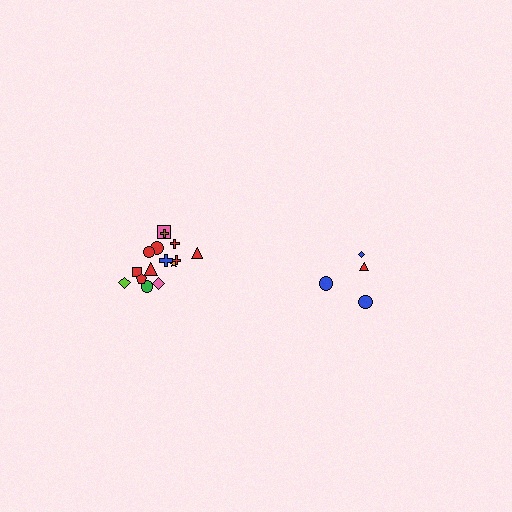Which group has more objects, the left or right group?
The left group.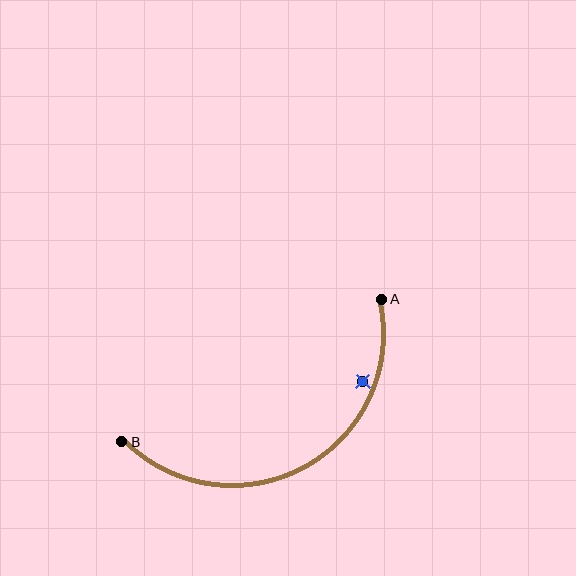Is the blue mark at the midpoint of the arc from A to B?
No — the blue mark does not lie on the arc at all. It sits slightly inside the curve.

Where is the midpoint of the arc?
The arc midpoint is the point on the curve farthest from the straight line joining A and B. It sits below that line.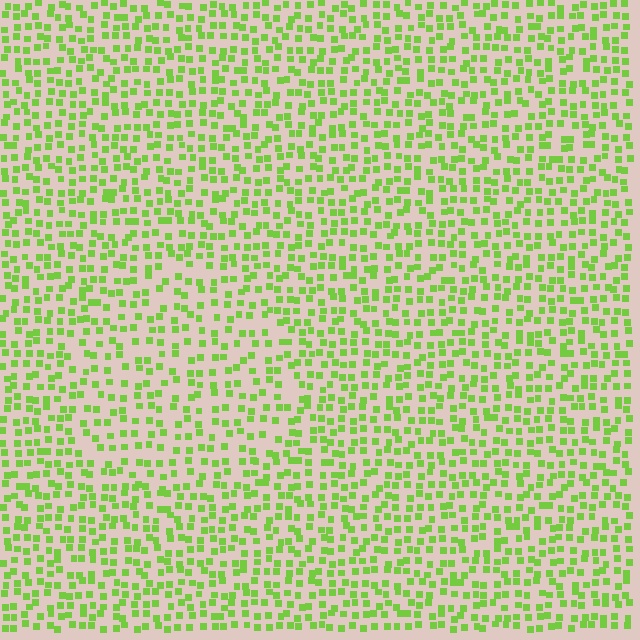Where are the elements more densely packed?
The elements are more densely packed outside the circle boundary.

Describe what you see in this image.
The image contains small lime elements arranged at two different densities. A circle-shaped region is visible where the elements are less densely packed than the surrounding area.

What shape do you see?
I see a circle.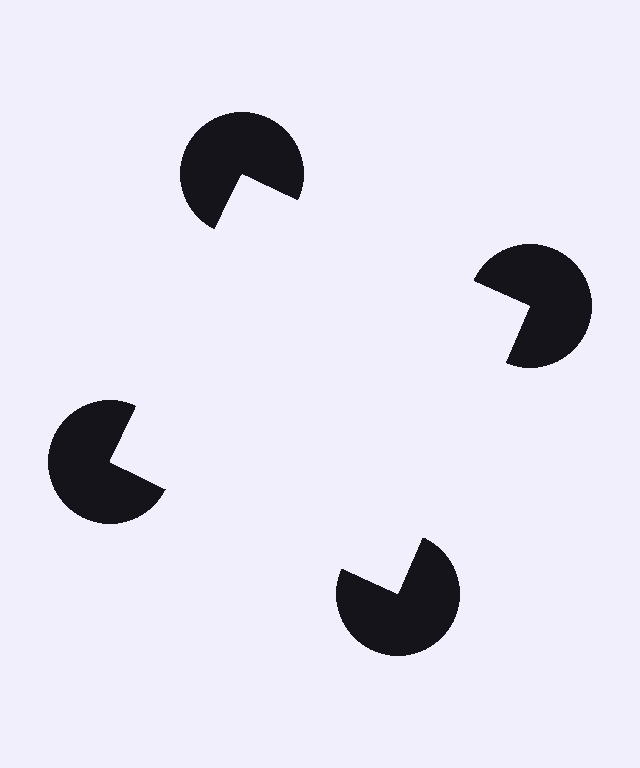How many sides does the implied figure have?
4 sides.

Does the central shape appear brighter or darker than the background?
It typically appears slightly brighter than the background, even though no actual brightness change is drawn.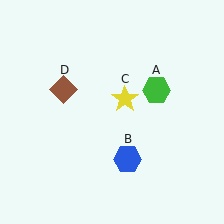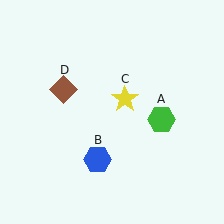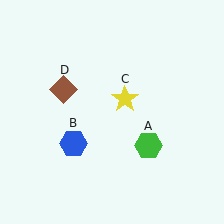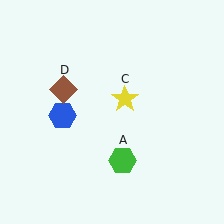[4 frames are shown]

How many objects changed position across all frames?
2 objects changed position: green hexagon (object A), blue hexagon (object B).